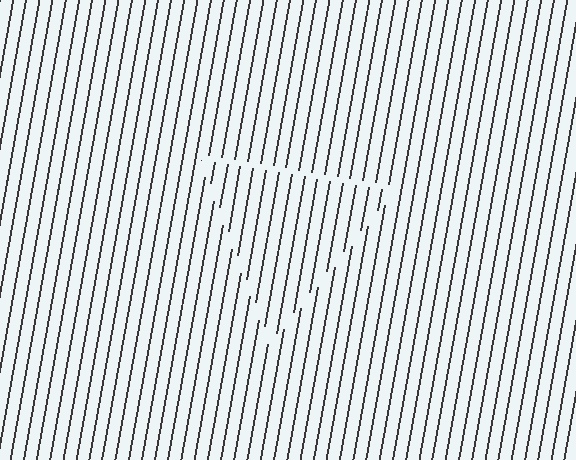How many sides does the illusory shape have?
3 sides — the line-ends trace a triangle.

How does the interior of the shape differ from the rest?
The interior of the shape contains the same grating, shifted by half a period — the contour is defined by the phase discontinuity where line-ends from the inner and outer gratings abut.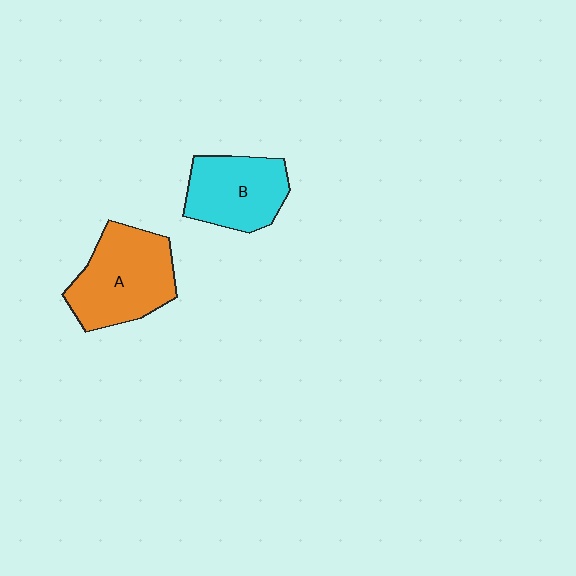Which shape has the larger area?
Shape A (orange).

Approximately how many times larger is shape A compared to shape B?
Approximately 1.2 times.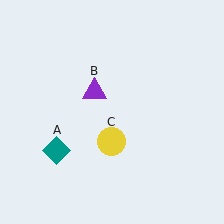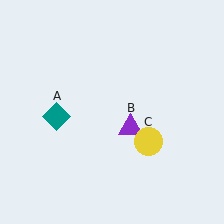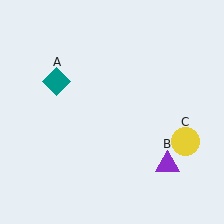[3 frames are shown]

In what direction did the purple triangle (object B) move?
The purple triangle (object B) moved down and to the right.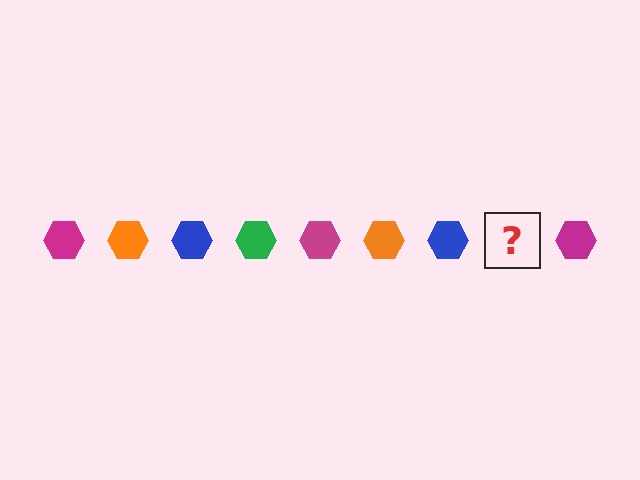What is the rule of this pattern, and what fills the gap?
The rule is that the pattern cycles through magenta, orange, blue, green hexagons. The gap should be filled with a green hexagon.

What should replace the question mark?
The question mark should be replaced with a green hexagon.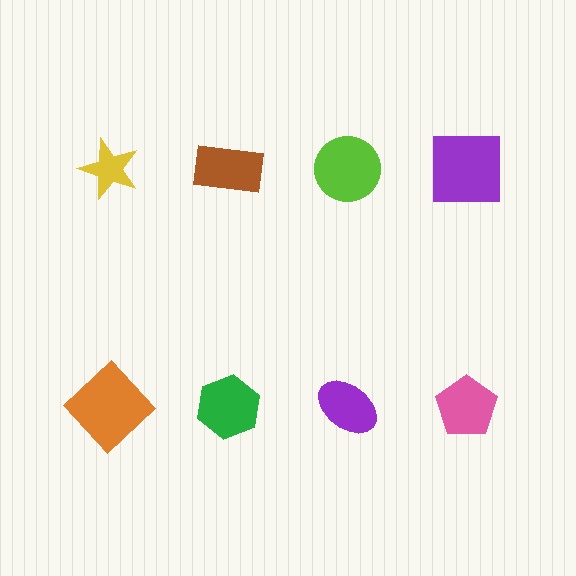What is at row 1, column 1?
A yellow star.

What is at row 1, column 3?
A lime circle.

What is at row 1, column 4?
A purple square.